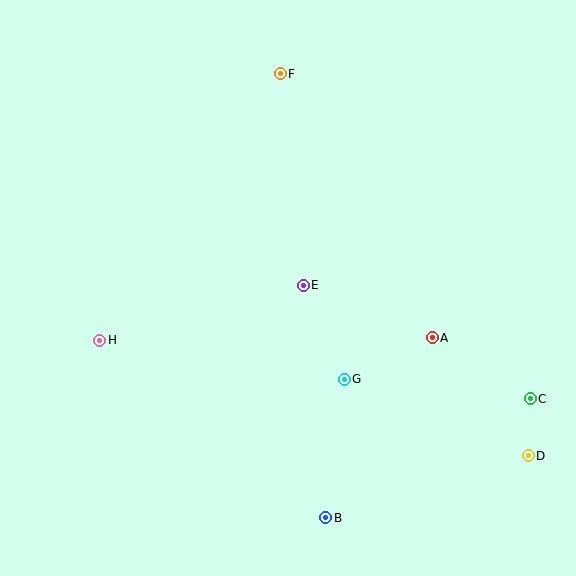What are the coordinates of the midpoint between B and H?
The midpoint between B and H is at (213, 429).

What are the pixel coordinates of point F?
Point F is at (280, 74).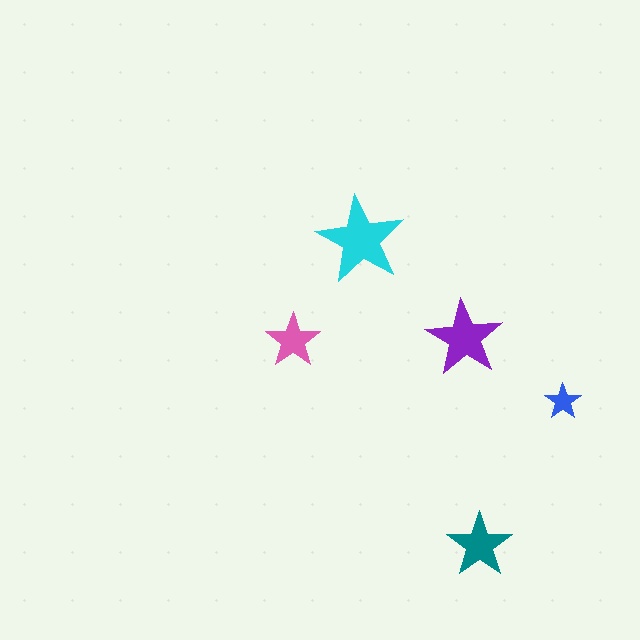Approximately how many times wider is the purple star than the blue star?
About 2 times wider.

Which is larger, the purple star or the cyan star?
The cyan one.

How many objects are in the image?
There are 5 objects in the image.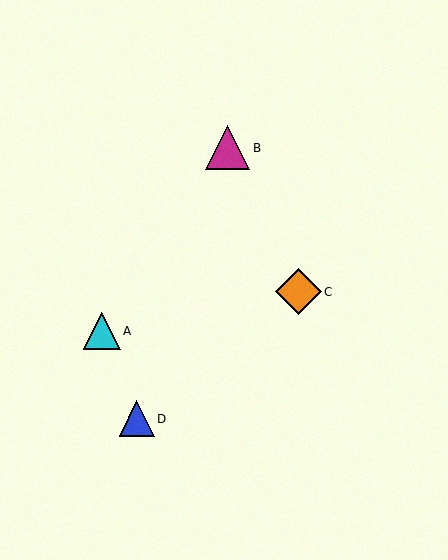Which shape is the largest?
The orange diamond (labeled C) is the largest.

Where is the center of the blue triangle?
The center of the blue triangle is at (137, 419).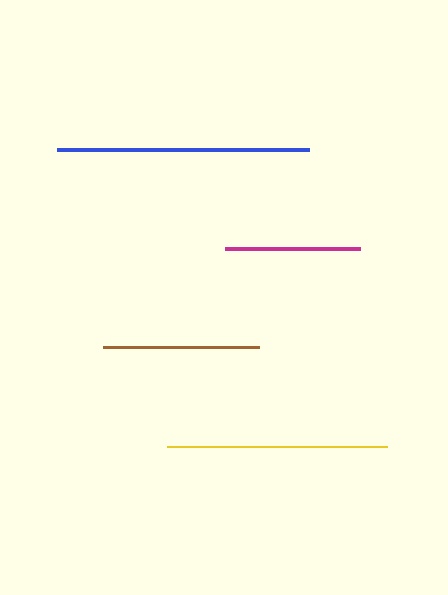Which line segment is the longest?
The blue line is the longest at approximately 252 pixels.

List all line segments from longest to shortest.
From longest to shortest: blue, yellow, brown, magenta.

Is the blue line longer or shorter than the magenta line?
The blue line is longer than the magenta line.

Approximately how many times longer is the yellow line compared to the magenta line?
The yellow line is approximately 1.6 times the length of the magenta line.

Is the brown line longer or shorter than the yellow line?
The yellow line is longer than the brown line.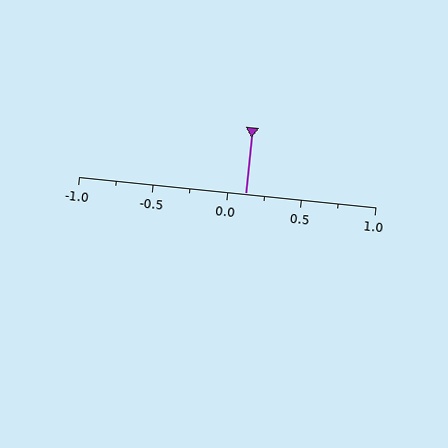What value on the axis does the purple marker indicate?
The marker indicates approximately 0.12.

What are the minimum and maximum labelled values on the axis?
The axis runs from -1.0 to 1.0.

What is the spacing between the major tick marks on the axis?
The major ticks are spaced 0.5 apart.